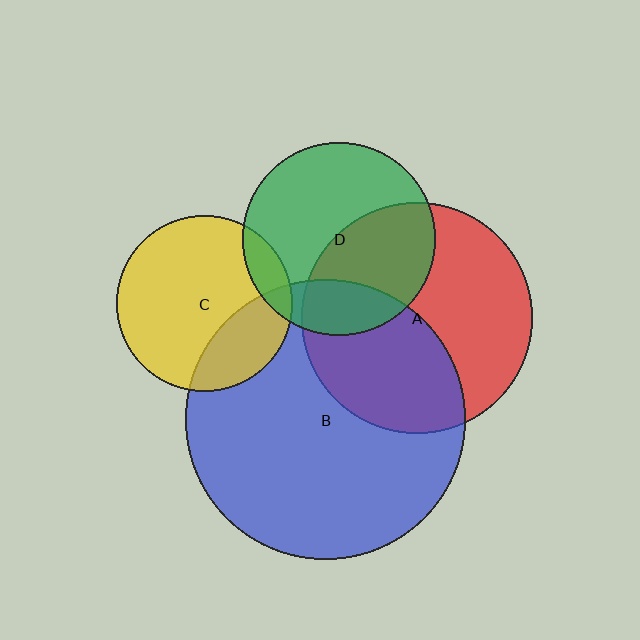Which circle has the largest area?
Circle B (blue).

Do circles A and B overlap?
Yes.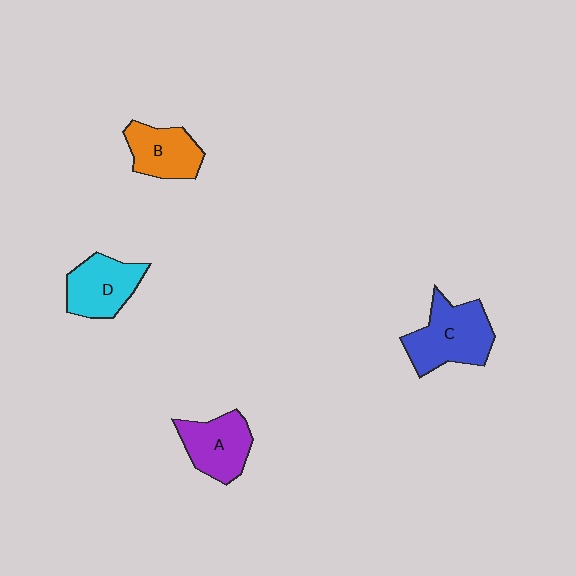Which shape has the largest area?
Shape C (blue).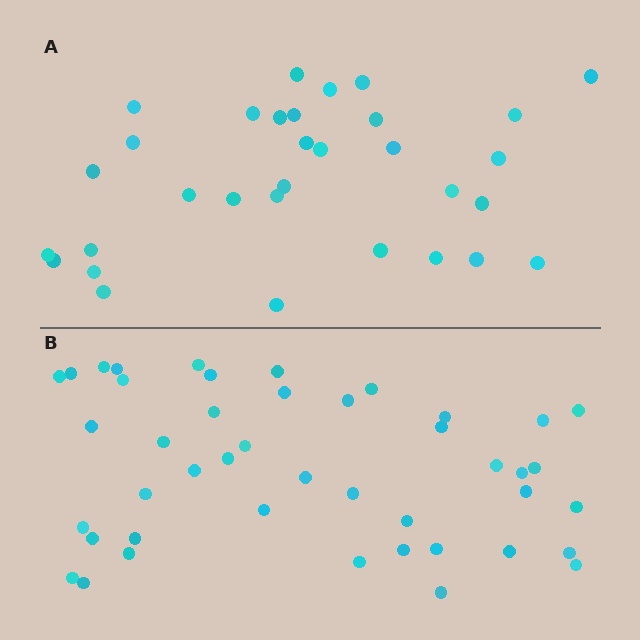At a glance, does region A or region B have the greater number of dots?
Region B (the bottom region) has more dots.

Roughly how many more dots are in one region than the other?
Region B has roughly 12 or so more dots than region A.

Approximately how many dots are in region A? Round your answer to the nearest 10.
About 30 dots. (The exact count is 32, which rounds to 30.)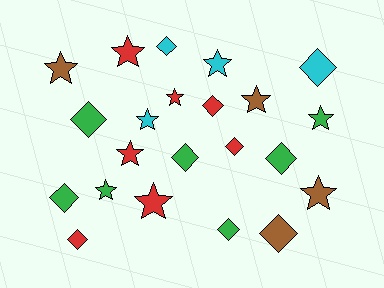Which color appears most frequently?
Red, with 7 objects.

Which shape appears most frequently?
Diamond, with 11 objects.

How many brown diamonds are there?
There is 1 brown diamond.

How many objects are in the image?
There are 22 objects.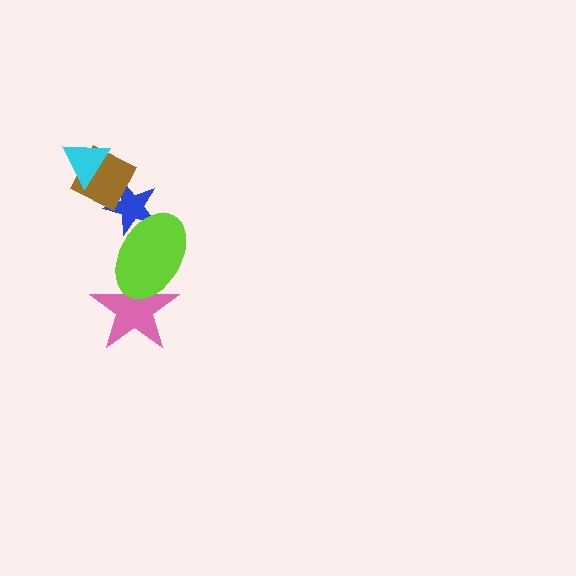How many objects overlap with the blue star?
2 objects overlap with the blue star.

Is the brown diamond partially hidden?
Yes, it is partially covered by another shape.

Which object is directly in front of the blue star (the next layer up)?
The lime ellipse is directly in front of the blue star.